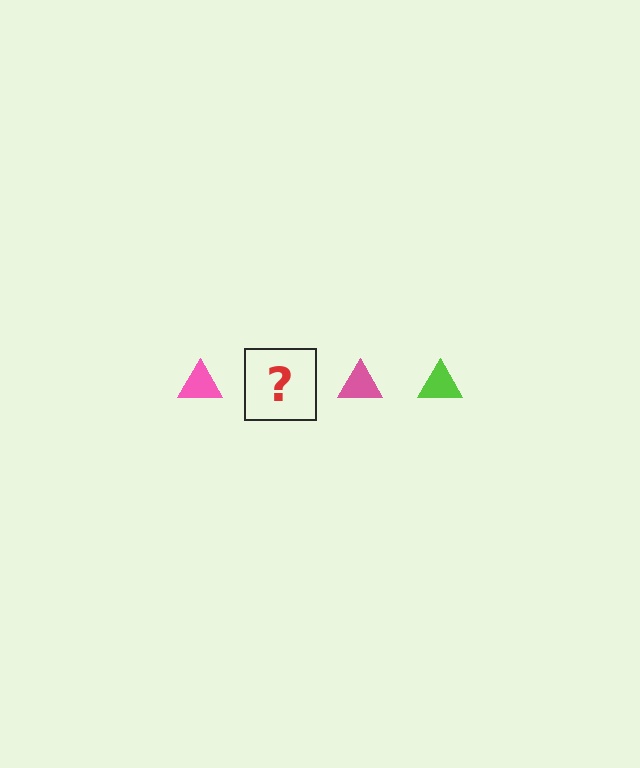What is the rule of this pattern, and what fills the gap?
The rule is that the pattern cycles through pink, lime triangles. The gap should be filled with a lime triangle.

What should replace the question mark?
The question mark should be replaced with a lime triangle.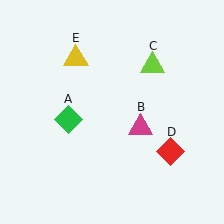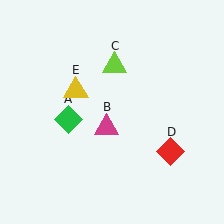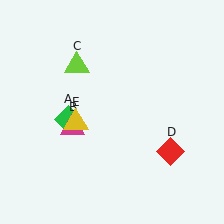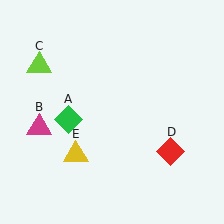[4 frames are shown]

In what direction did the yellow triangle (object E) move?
The yellow triangle (object E) moved down.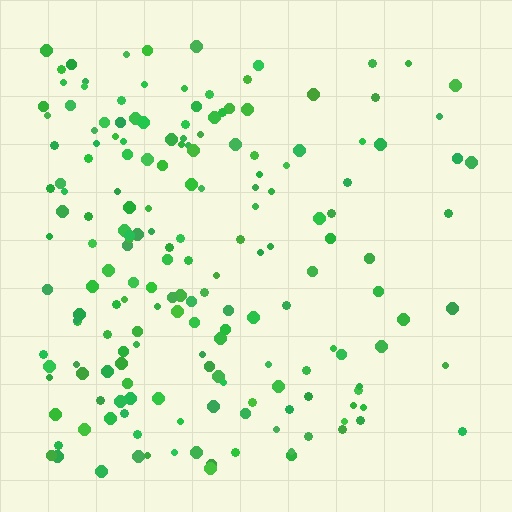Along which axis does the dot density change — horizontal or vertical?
Horizontal.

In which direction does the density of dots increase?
From right to left, with the left side densest.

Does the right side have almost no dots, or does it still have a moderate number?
Still a moderate number, just noticeably fewer than the left.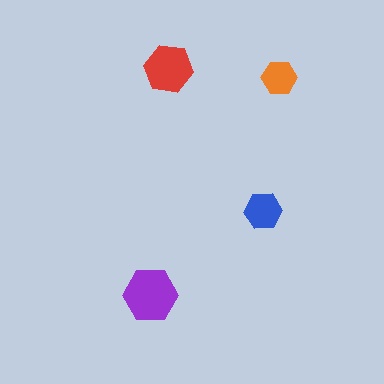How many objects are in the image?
There are 4 objects in the image.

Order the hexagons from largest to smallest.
the purple one, the red one, the blue one, the orange one.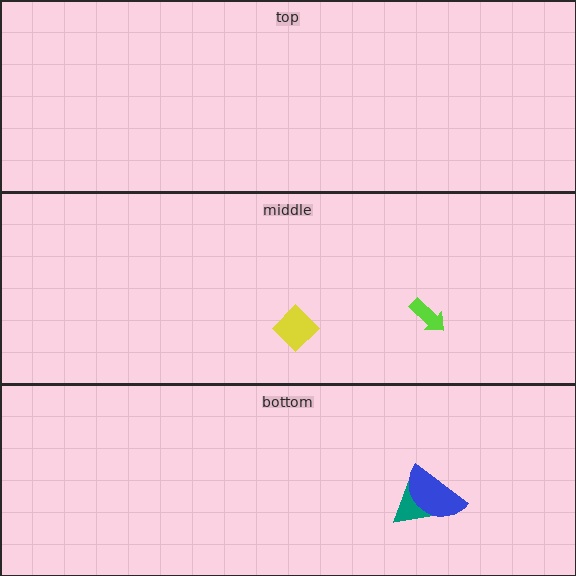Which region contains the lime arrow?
The middle region.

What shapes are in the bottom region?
The teal triangle, the blue semicircle.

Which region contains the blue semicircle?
The bottom region.